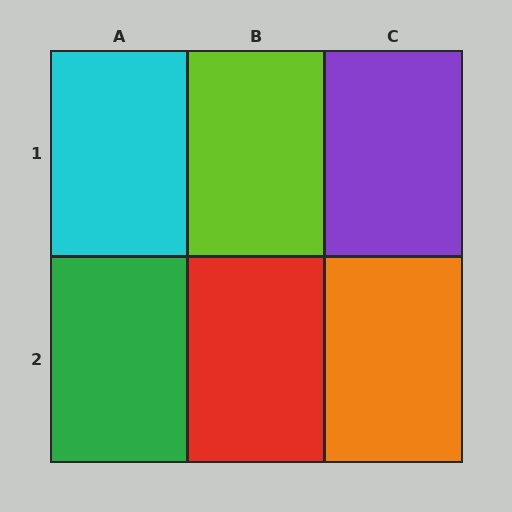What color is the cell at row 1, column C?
Purple.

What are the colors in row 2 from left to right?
Green, red, orange.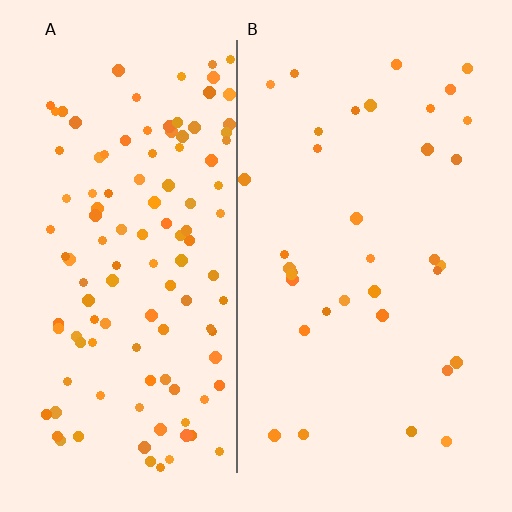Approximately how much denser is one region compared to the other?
Approximately 3.2× — region A over region B.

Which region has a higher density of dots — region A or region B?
A (the left).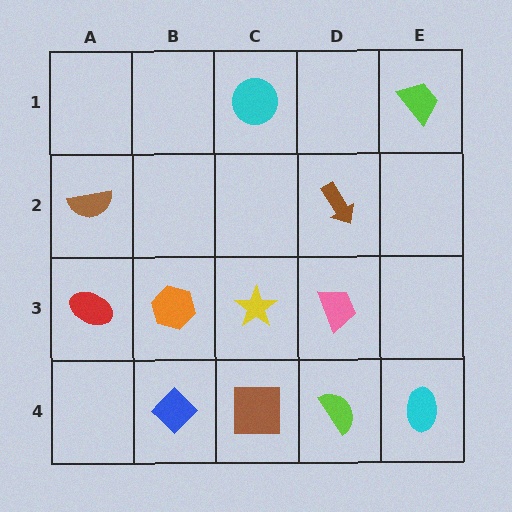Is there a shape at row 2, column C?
No, that cell is empty.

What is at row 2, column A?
A brown semicircle.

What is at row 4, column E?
A cyan ellipse.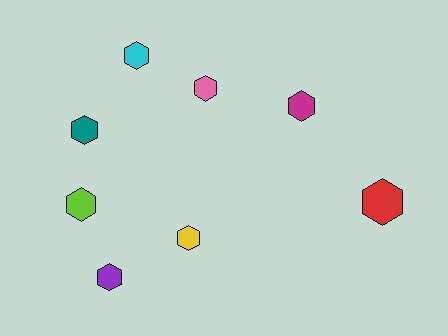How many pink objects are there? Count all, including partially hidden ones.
There is 1 pink object.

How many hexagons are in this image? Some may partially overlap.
There are 8 hexagons.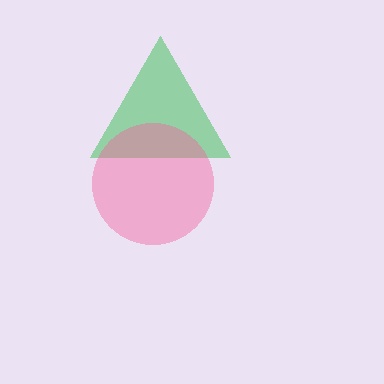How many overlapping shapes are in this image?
There are 2 overlapping shapes in the image.